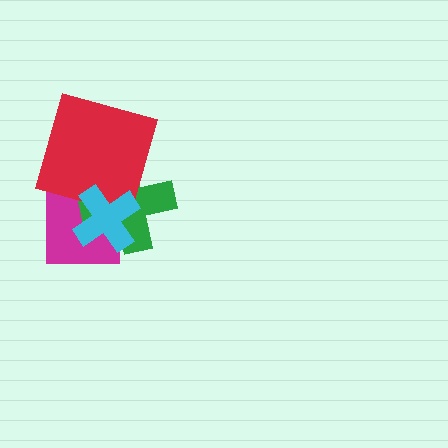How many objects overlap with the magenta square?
3 objects overlap with the magenta square.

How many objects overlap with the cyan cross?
3 objects overlap with the cyan cross.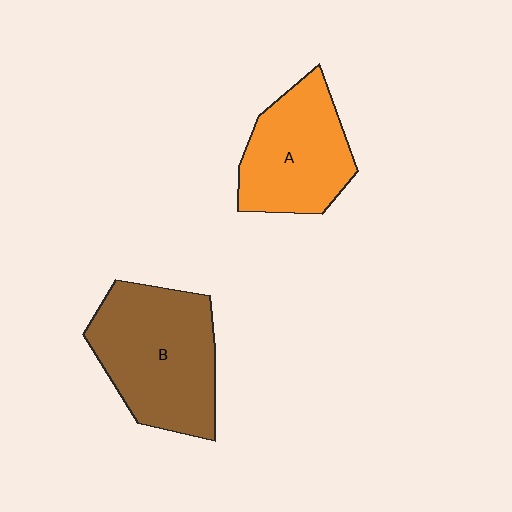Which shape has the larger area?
Shape B (brown).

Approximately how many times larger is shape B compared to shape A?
Approximately 1.3 times.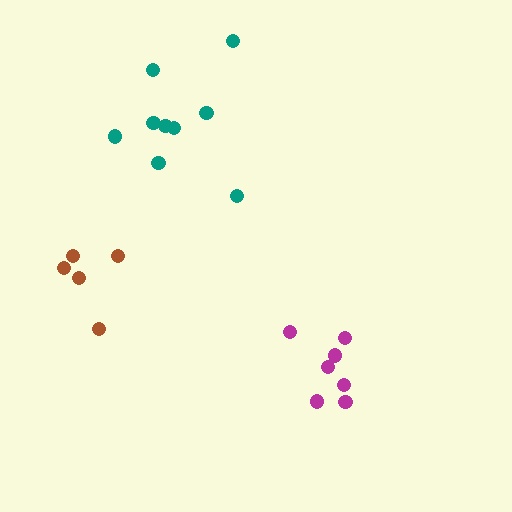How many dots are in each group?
Group 1: 5 dots, Group 2: 9 dots, Group 3: 7 dots (21 total).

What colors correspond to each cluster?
The clusters are colored: brown, teal, magenta.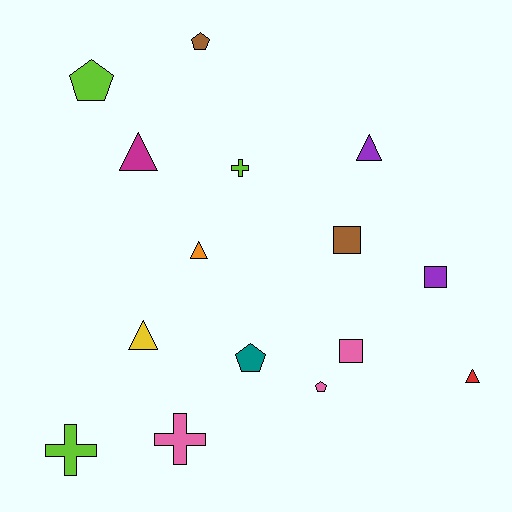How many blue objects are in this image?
There are no blue objects.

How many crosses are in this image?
There are 3 crosses.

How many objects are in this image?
There are 15 objects.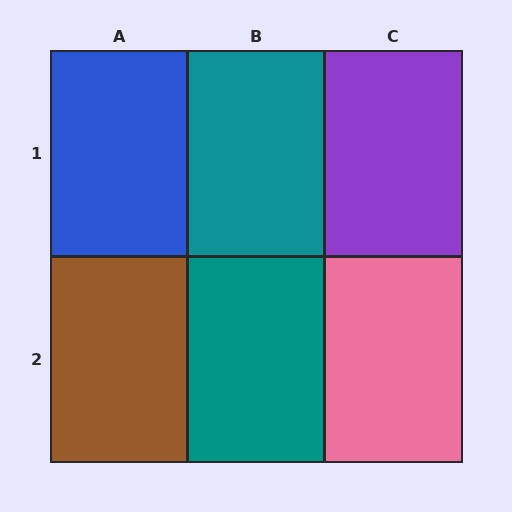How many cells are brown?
1 cell is brown.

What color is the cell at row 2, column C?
Pink.